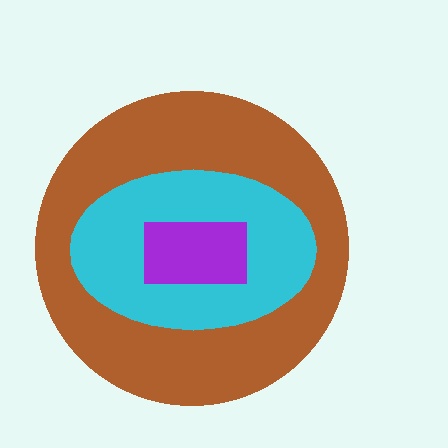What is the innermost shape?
The purple rectangle.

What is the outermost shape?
The brown circle.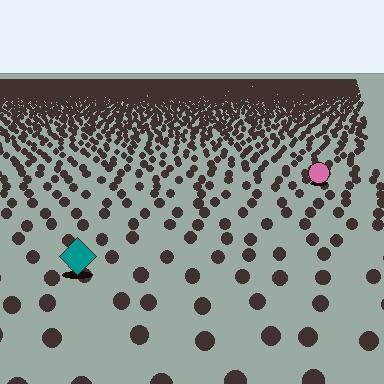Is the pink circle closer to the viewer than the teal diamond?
No. The teal diamond is closer — you can tell from the texture gradient: the ground texture is coarser near it.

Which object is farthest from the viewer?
The pink circle is farthest from the viewer. It appears smaller and the ground texture around it is denser.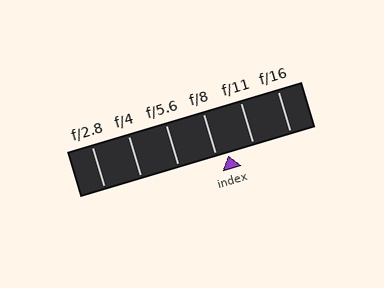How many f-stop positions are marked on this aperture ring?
There are 6 f-stop positions marked.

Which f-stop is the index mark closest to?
The index mark is closest to f/8.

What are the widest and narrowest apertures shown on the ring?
The widest aperture shown is f/2.8 and the narrowest is f/16.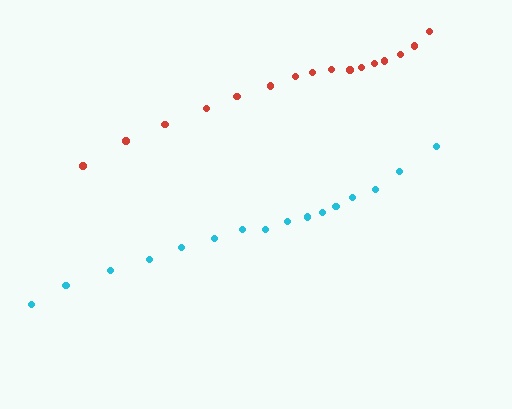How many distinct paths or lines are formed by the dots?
There are 2 distinct paths.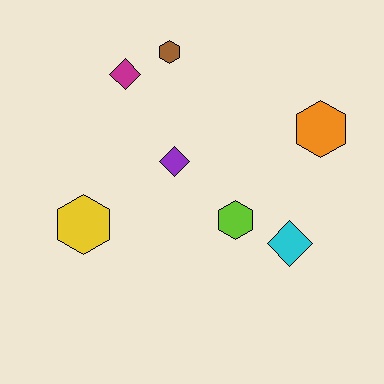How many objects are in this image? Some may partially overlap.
There are 7 objects.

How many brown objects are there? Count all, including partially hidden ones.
There is 1 brown object.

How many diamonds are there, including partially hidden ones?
There are 3 diamonds.